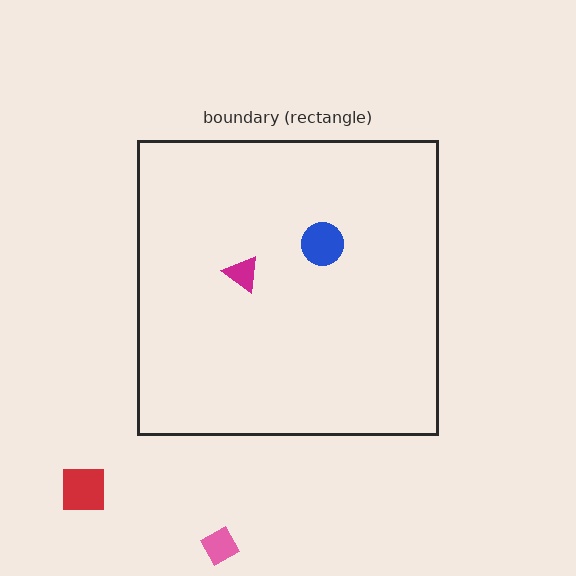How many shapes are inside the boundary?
2 inside, 2 outside.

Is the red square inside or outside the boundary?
Outside.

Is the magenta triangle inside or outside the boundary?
Inside.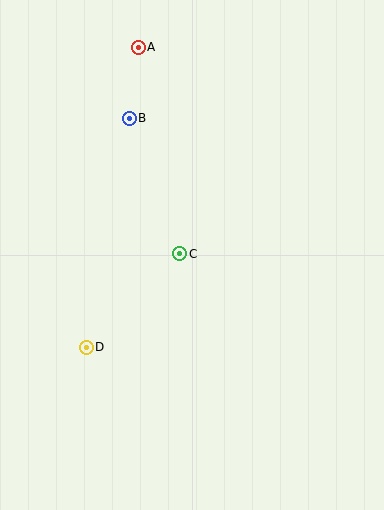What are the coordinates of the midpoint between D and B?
The midpoint between D and B is at (108, 233).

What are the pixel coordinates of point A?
Point A is at (138, 47).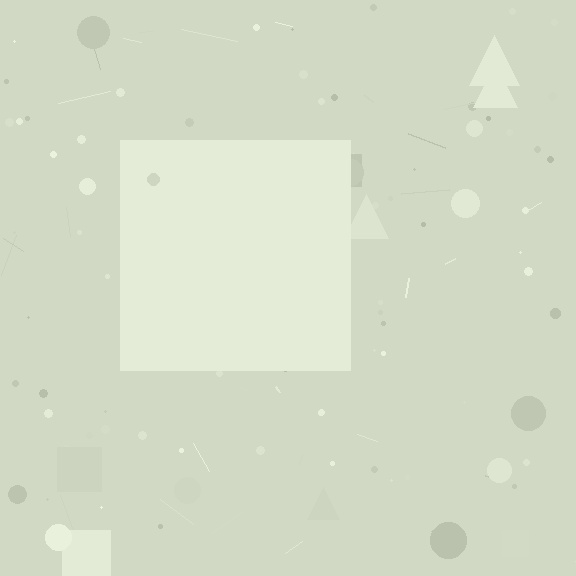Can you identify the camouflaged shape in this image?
The camouflaged shape is a square.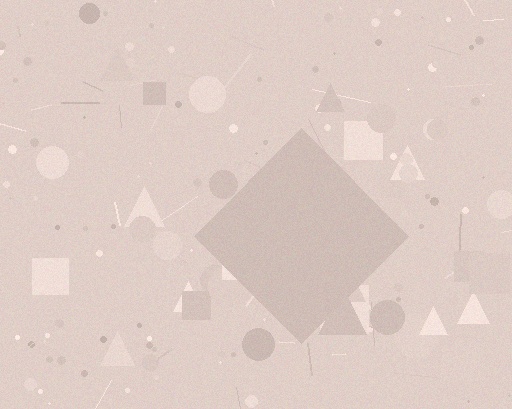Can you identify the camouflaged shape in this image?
The camouflaged shape is a diamond.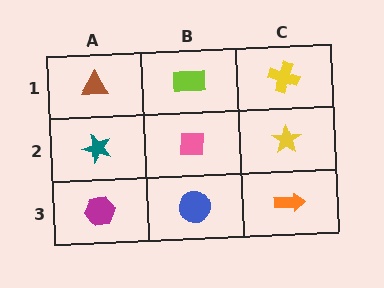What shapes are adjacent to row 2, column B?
A lime rectangle (row 1, column B), a blue circle (row 3, column B), a teal star (row 2, column A), a yellow star (row 2, column C).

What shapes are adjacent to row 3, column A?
A teal star (row 2, column A), a blue circle (row 3, column B).